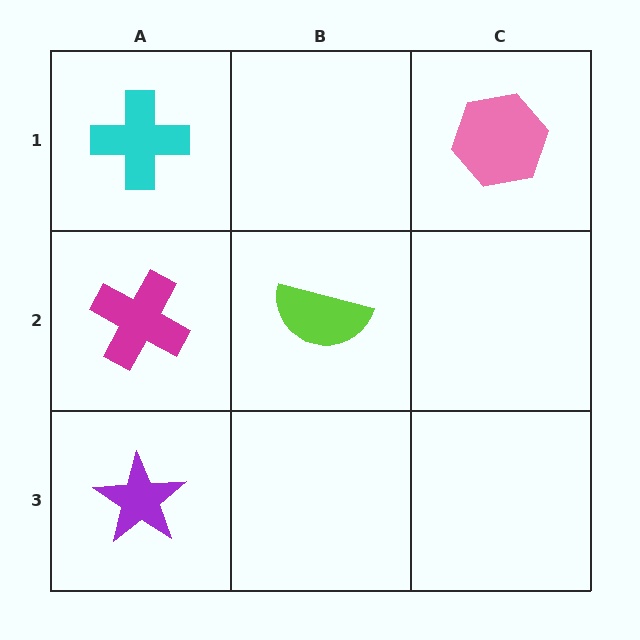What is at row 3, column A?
A purple star.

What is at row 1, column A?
A cyan cross.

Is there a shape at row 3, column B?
No, that cell is empty.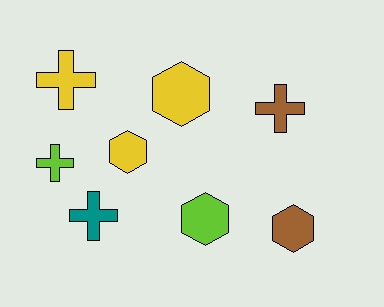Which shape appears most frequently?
Hexagon, with 4 objects.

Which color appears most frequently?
Yellow, with 3 objects.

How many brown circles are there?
There are no brown circles.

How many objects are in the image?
There are 8 objects.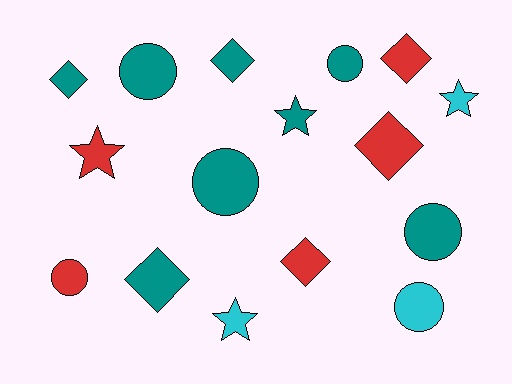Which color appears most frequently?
Teal, with 8 objects.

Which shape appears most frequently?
Diamond, with 6 objects.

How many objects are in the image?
There are 16 objects.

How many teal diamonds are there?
There are 3 teal diamonds.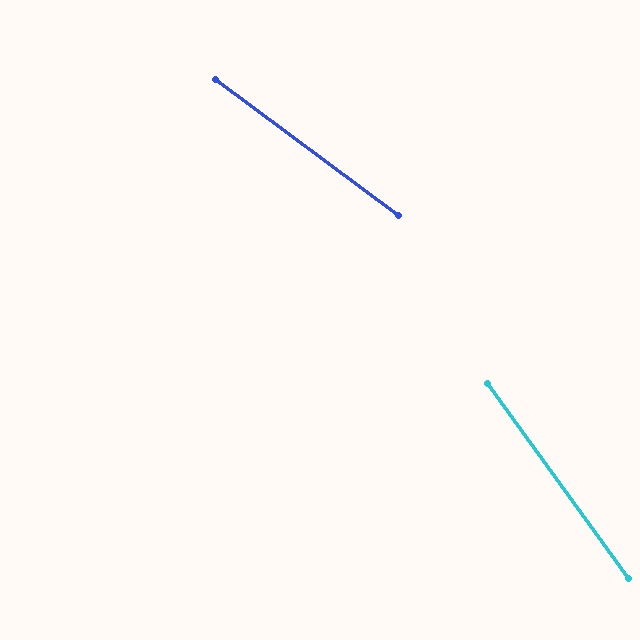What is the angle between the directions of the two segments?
Approximately 18 degrees.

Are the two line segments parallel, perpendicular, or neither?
Neither parallel nor perpendicular — they differ by about 18°.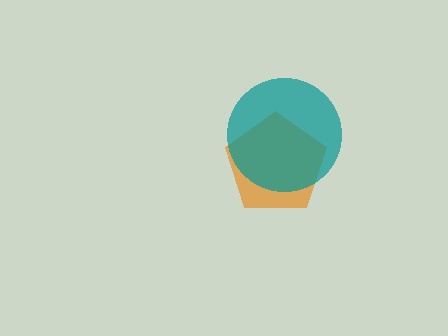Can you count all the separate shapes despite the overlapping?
Yes, there are 2 separate shapes.